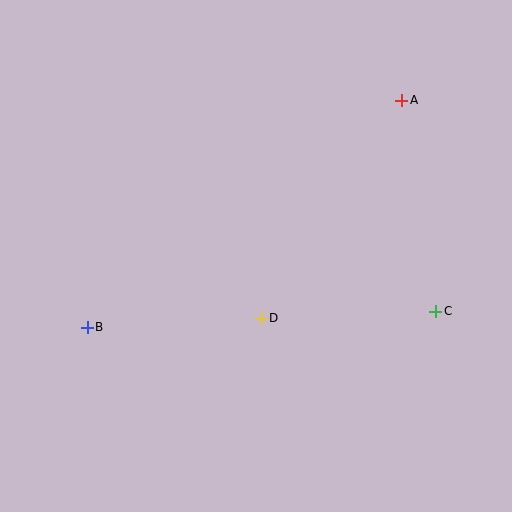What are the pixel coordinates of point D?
Point D is at (261, 318).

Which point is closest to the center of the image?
Point D at (261, 318) is closest to the center.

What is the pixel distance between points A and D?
The distance between A and D is 259 pixels.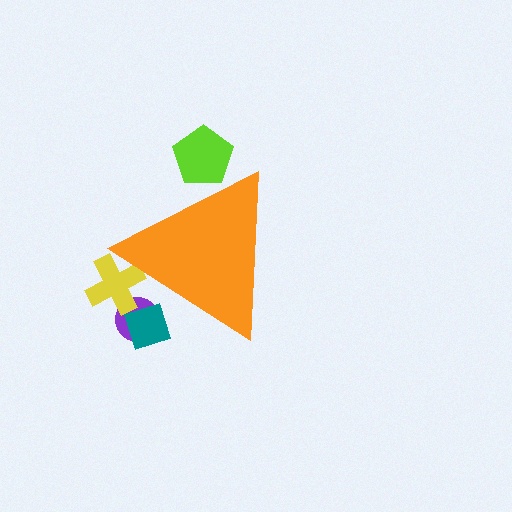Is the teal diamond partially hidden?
Yes, the teal diamond is partially hidden behind the orange triangle.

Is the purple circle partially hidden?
Yes, the purple circle is partially hidden behind the orange triangle.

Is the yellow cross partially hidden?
Yes, the yellow cross is partially hidden behind the orange triangle.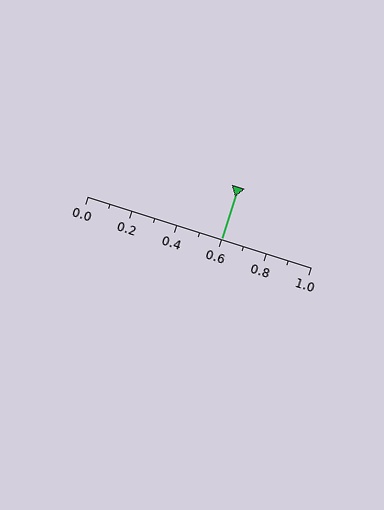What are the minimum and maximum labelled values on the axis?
The axis runs from 0.0 to 1.0.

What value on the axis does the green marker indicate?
The marker indicates approximately 0.6.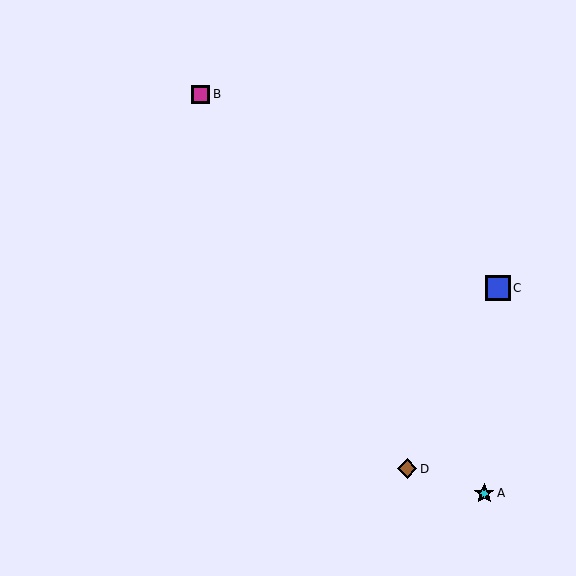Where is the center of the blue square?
The center of the blue square is at (498, 288).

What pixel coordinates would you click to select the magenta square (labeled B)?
Click at (201, 94) to select the magenta square B.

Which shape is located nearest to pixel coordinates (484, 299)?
The blue square (labeled C) at (498, 288) is nearest to that location.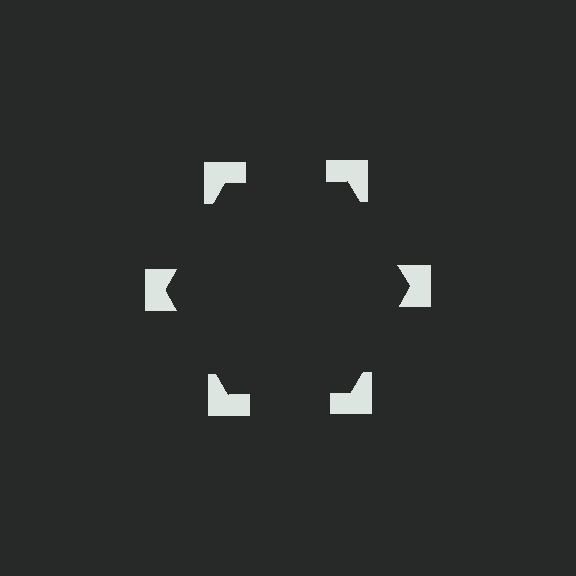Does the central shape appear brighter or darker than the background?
It typically appears slightly darker than the background, even though no actual brightness change is drawn.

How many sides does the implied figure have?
6 sides.